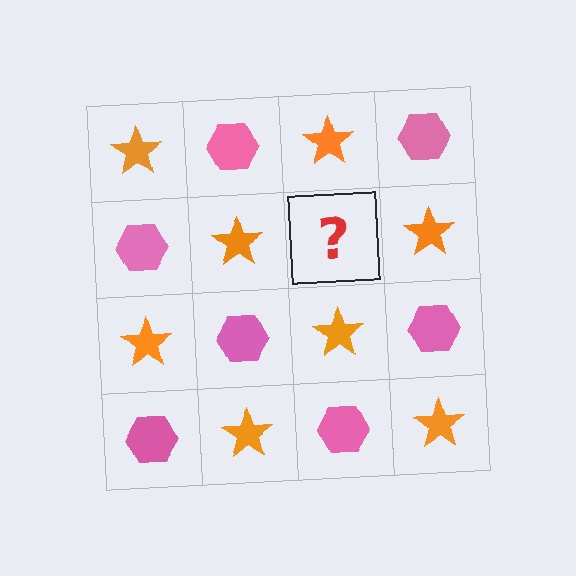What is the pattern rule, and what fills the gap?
The rule is that it alternates orange star and pink hexagon in a checkerboard pattern. The gap should be filled with a pink hexagon.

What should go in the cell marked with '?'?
The missing cell should contain a pink hexagon.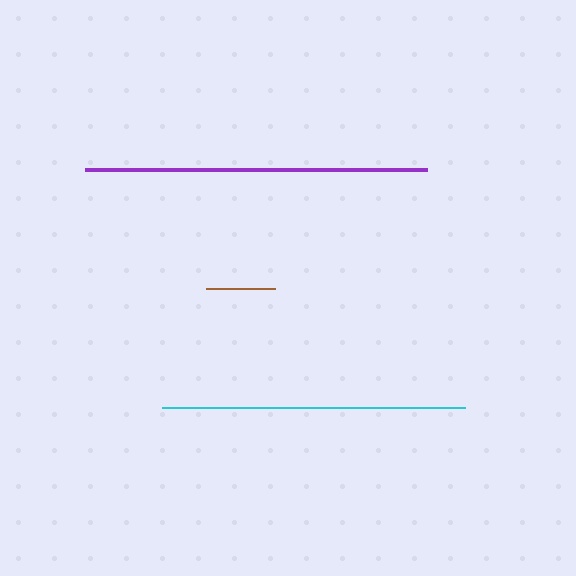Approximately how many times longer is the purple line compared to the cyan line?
The purple line is approximately 1.1 times the length of the cyan line.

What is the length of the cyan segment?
The cyan segment is approximately 302 pixels long.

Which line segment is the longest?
The purple line is the longest at approximately 342 pixels.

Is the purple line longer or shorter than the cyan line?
The purple line is longer than the cyan line.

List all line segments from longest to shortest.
From longest to shortest: purple, cyan, brown.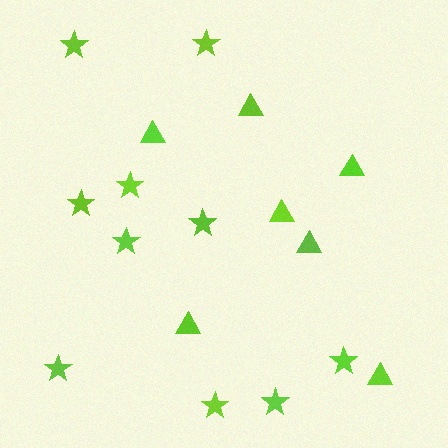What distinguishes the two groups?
There are 2 groups: one group of triangles (7) and one group of stars (10).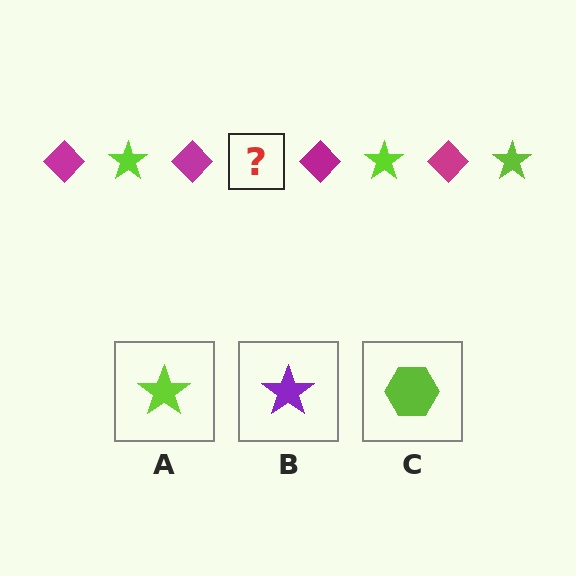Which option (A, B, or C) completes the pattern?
A.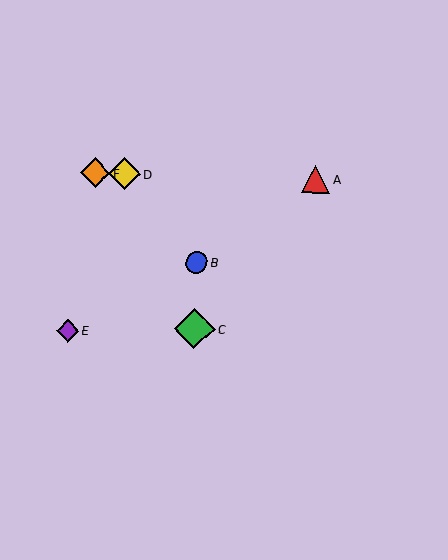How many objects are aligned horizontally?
3 objects (A, D, F) are aligned horizontally.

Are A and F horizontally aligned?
Yes, both are at y≈179.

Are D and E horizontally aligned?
No, D is at y≈174 and E is at y≈331.